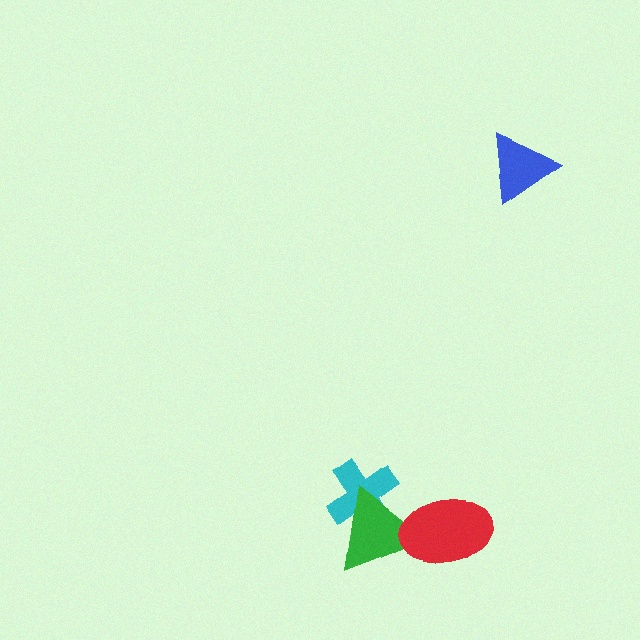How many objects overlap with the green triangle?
2 objects overlap with the green triangle.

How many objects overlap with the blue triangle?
0 objects overlap with the blue triangle.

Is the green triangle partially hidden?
Yes, it is partially covered by another shape.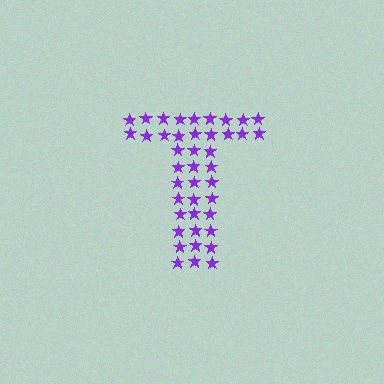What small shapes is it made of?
It is made of small stars.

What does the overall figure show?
The overall figure shows the letter T.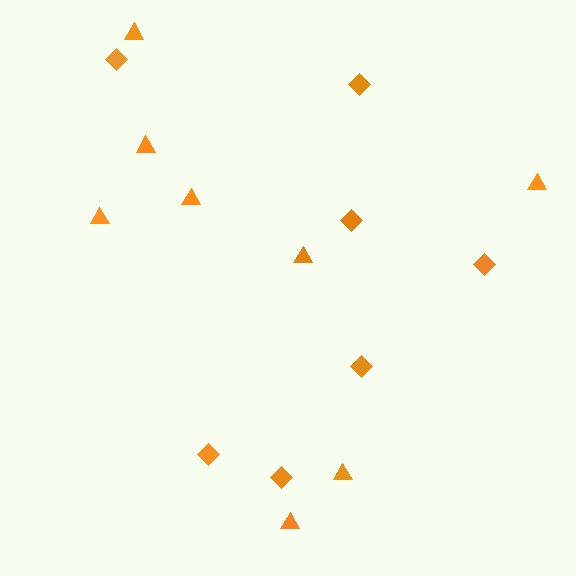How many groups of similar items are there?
There are 2 groups: one group of triangles (8) and one group of diamonds (7).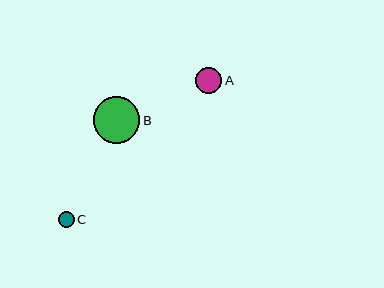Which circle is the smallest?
Circle C is the smallest with a size of approximately 16 pixels.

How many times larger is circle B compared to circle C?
Circle B is approximately 3.0 times the size of circle C.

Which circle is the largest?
Circle B is the largest with a size of approximately 47 pixels.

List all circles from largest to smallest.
From largest to smallest: B, A, C.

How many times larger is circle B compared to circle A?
Circle B is approximately 1.8 times the size of circle A.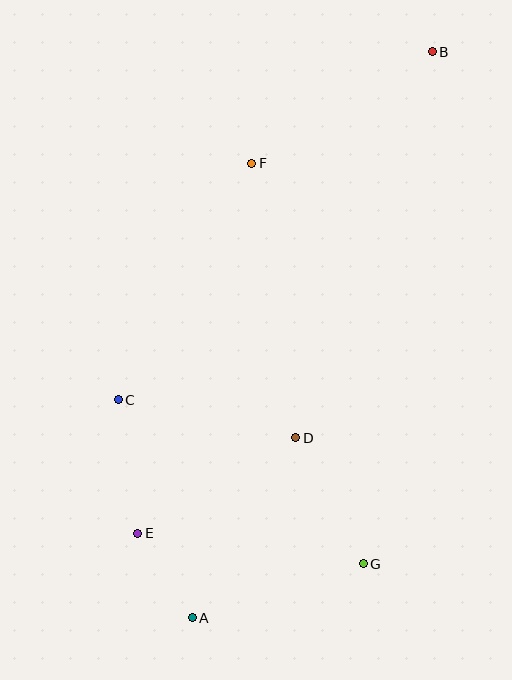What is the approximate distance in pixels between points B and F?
The distance between B and F is approximately 212 pixels.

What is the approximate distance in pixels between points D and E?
The distance between D and E is approximately 184 pixels.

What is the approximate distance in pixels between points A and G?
The distance between A and G is approximately 179 pixels.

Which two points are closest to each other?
Points A and E are closest to each other.